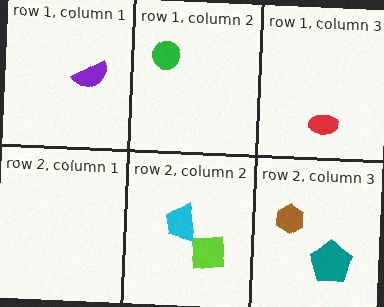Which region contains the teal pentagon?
The row 2, column 3 region.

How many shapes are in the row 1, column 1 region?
1.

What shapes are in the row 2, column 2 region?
The lime square, the cyan trapezoid.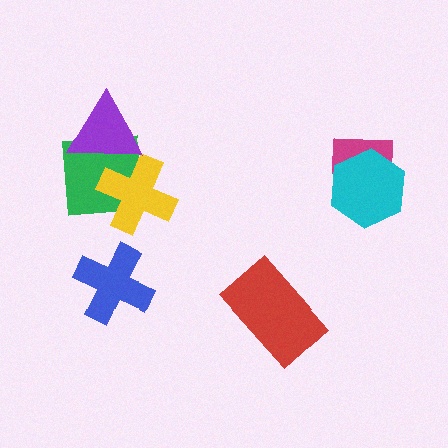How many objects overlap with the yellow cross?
2 objects overlap with the yellow cross.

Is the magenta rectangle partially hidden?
Yes, it is partially covered by another shape.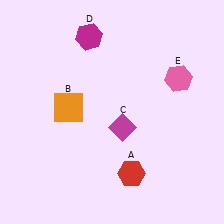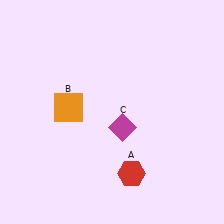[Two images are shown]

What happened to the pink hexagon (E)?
The pink hexagon (E) was removed in Image 2. It was in the top-right area of Image 1.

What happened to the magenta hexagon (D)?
The magenta hexagon (D) was removed in Image 2. It was in the top-left area of Image 1.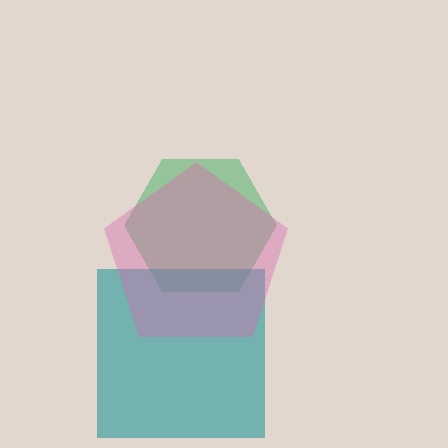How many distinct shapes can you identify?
There are 3 distinct shapes: a green hexagon, a teal square, a pink pentagon.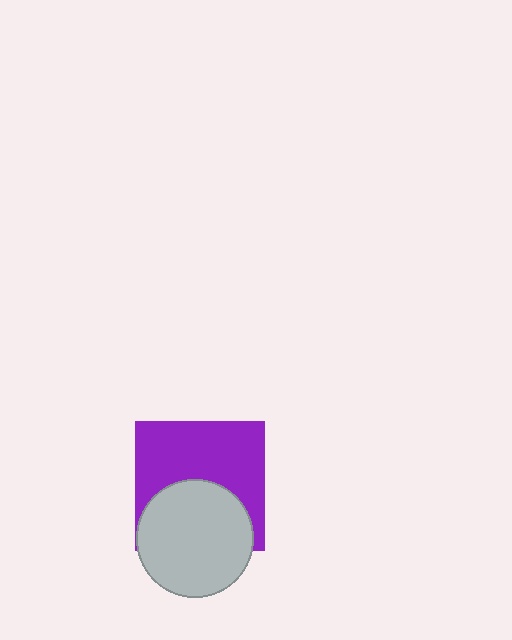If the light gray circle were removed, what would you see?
You would see the complete purple square.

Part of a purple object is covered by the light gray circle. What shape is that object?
It is a square.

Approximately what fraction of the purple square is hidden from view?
Roughly 42% of the purple square is hidden behind the light gray circle.